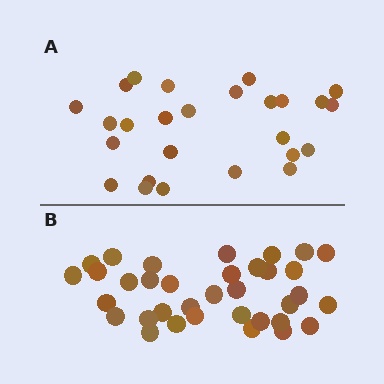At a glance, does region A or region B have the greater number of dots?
Region B (the bottom region) has more dots.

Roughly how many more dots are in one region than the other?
Region B has roughly 8 or so more dots than region A.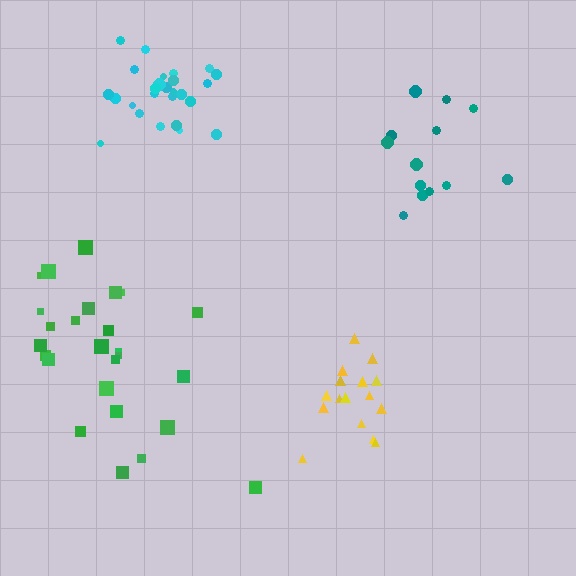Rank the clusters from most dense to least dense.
cyan, yellow, green, teal.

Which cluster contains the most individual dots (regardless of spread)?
Cyan (28).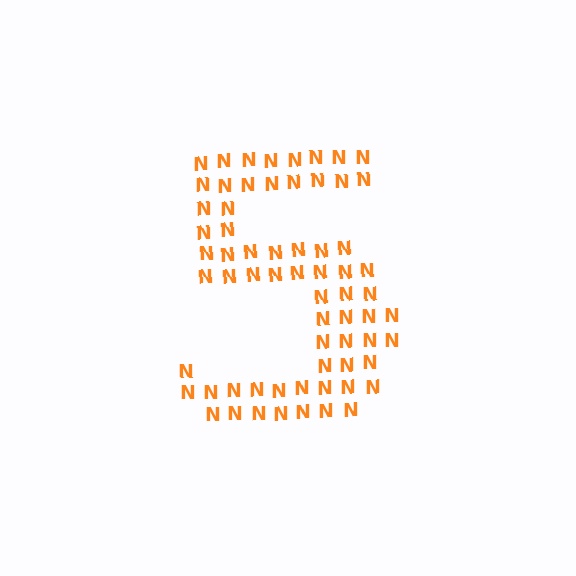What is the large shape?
The large shape is the digit 5.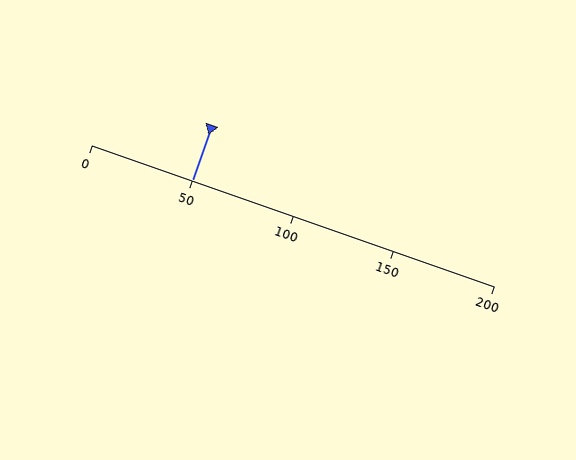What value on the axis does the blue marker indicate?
The marker indicates approximately 50.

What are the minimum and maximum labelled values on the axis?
The axis runs from 0 to 200.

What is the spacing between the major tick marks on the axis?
The major ticks are spaced 50 apart.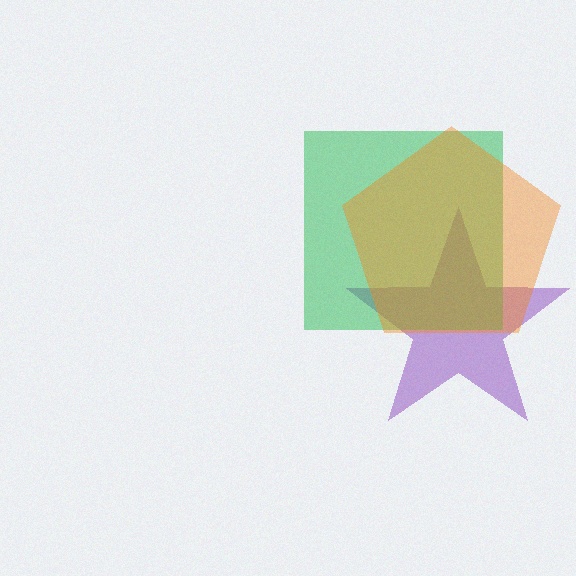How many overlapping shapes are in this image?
There are 3 overlapping shapes in the image.